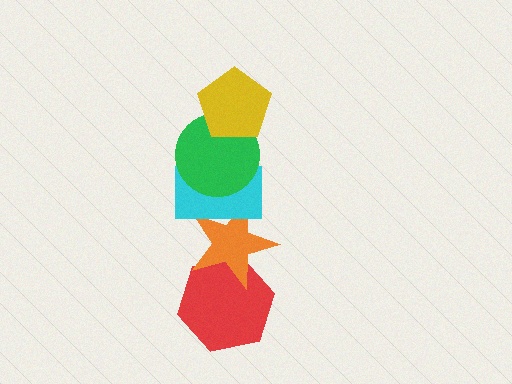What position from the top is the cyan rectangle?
The cyan rectangle is 3rd from the top.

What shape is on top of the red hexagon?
The orange star is on top of the red hexagon.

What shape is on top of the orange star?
The cyan rectangle is on top of the orange star.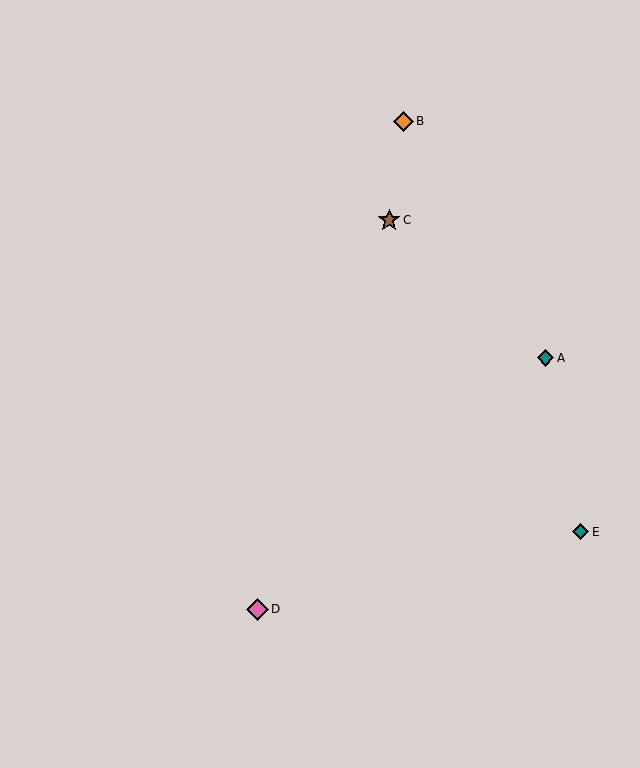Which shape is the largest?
The pink diamond (labeled D) is the largest.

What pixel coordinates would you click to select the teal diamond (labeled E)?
Click at (581, 532) to select the teal diamond E.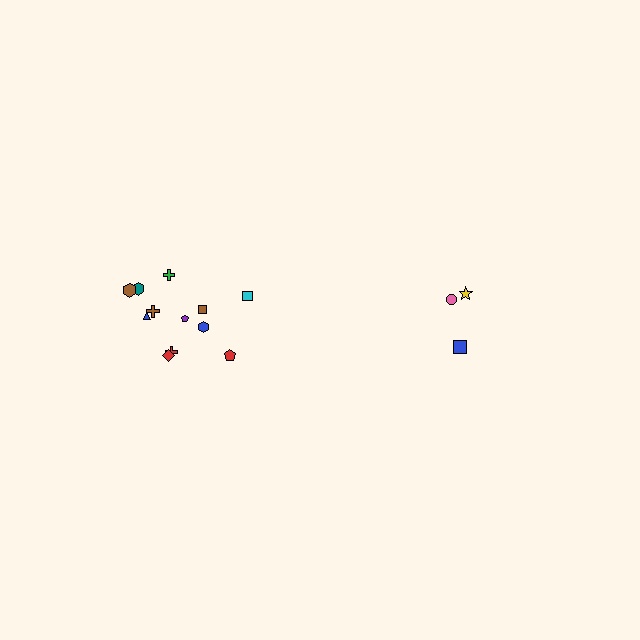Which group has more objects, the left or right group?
The left group.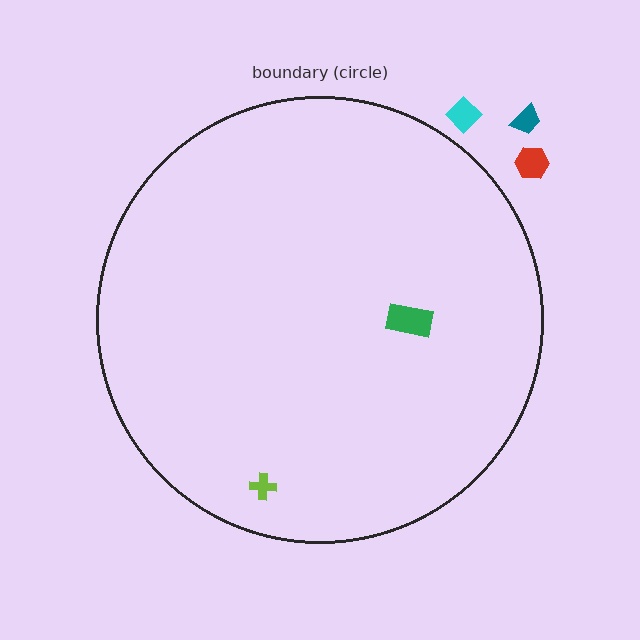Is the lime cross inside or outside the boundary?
Inside.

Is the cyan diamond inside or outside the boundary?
Outside.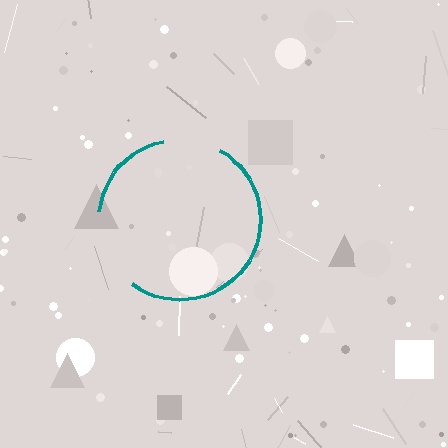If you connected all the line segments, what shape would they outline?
They would outline a circle.